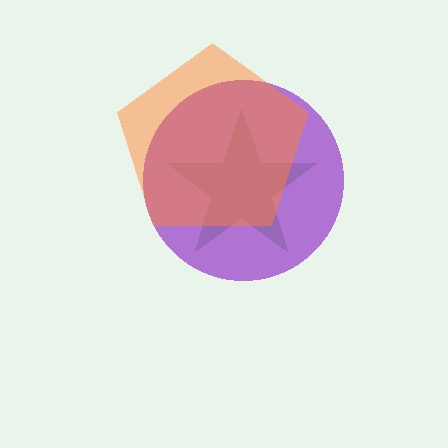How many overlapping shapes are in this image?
There are 3 overlapping shapes in the image.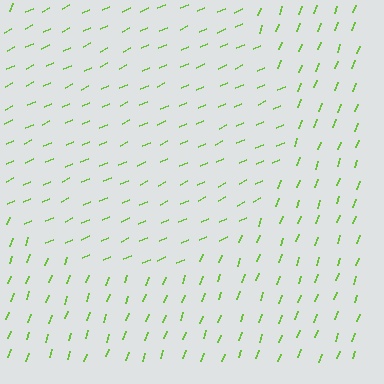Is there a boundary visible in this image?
Yes, there is a texture boundary formed by a change in line orientation.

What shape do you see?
I see a circle.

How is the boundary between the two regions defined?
The boundary is defined purely by a change in line orientation (approximately 45 degrees difference). All lines are the same color and thickness.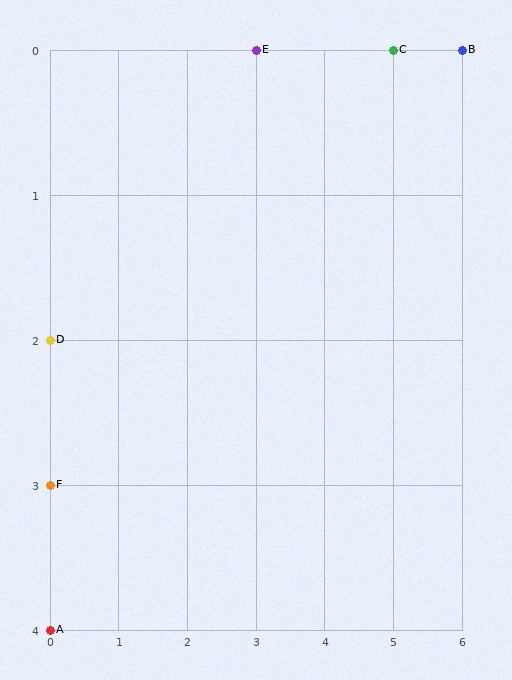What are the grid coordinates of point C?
Point C is at grid coordinates (5, 0).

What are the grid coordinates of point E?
Point E is at grid coordinates (3, 0).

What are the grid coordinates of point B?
Point B is at grid coordinates (6, 0).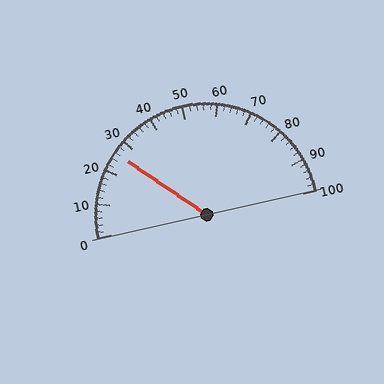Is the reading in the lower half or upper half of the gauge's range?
The reading is in the lower half of the range (0 to 100).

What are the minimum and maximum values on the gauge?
The gauge ranges from 0 to 100.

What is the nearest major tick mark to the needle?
The nearest major tick mark is 30.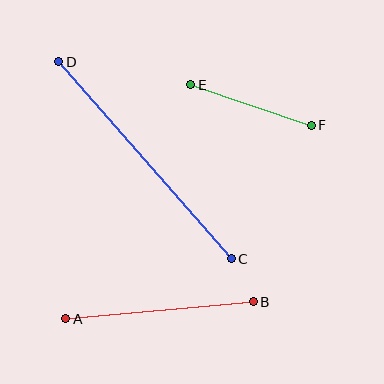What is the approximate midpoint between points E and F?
The midpoint is at approximately (251, 105) pixels.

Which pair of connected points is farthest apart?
Points C and D are farthest apart.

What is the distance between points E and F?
The distance is approximately 127 pixels.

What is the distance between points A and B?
The distance is approximately 188 pixels.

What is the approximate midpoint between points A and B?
The midpoint is at approximately (159, 310) pixels.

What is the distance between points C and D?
The distance is approximately 262 pixels.